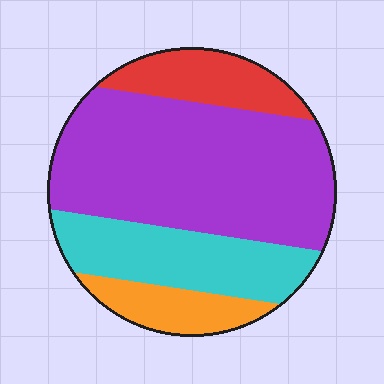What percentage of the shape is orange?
Orange takes up less than a quarter of the shape.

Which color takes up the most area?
Purple, at roughly 55%.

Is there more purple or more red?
Purple.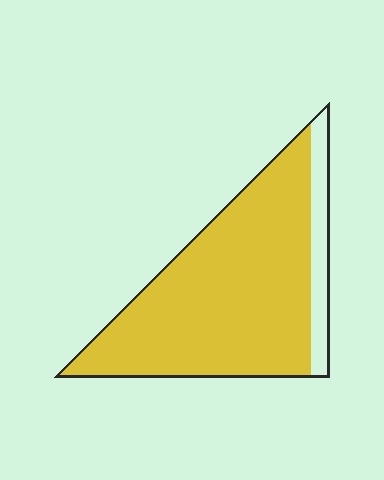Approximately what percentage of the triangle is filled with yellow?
Approximately 85%.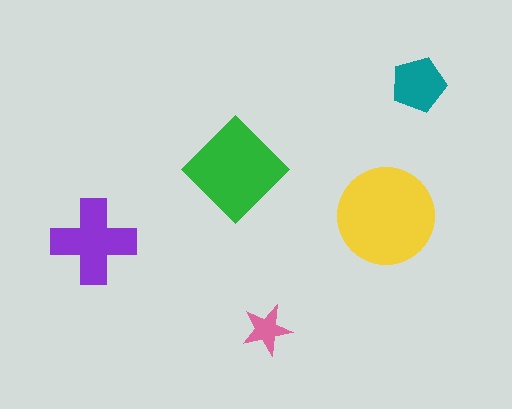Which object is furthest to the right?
The teal pentagon is rightmost.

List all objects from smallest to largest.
The pink star, the teal pentagon, the purple cross, the green diamond, the yellow circle.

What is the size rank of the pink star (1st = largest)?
5th.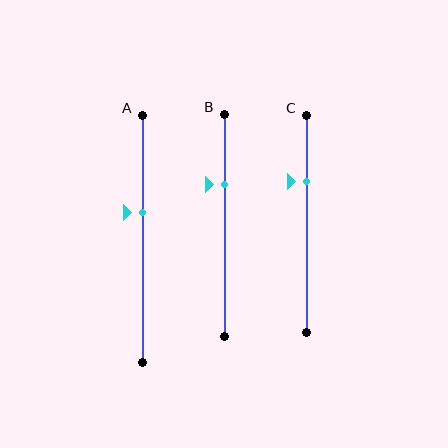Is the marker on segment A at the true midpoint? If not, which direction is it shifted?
No, the marker on segment A is shifted upward by about 11% of the segment length.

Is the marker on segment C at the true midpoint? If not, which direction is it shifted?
No, the marker on segment C is shifted upward by about 20% of the segment length.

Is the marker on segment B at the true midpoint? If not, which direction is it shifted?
No, the marker on segment B is shifted upward by about 18% of the segment length.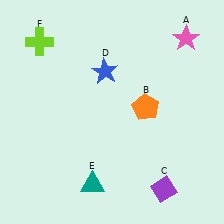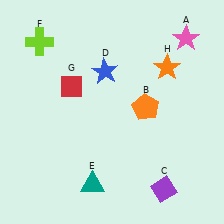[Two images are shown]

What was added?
A red diamond (G), an orange star (H) were added in Image 2.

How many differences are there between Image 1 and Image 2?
There are 2 differences between the two images.